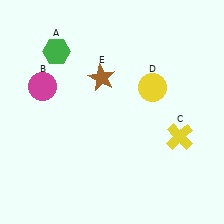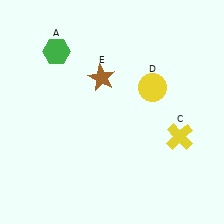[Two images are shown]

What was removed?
The magenta circle (B) was removed in Image 2.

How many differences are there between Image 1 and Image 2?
There is 1 difference between the two images.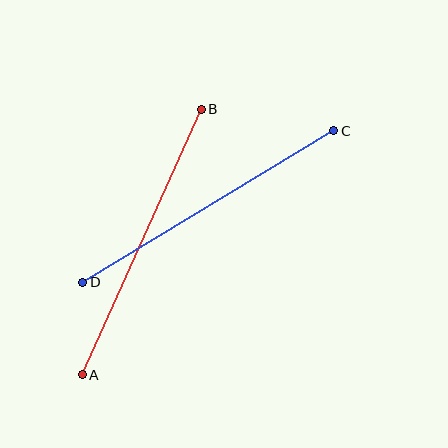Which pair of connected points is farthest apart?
Points C and D are farthest apart.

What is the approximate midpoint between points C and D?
The midpoint is at approximately (208, 206) pixels.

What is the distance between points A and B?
The distance is approximately 291 pixels.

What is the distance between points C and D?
The distance is approximately 293 pixels.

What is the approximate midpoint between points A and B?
The midpoint is at approximately (142, 242) pixels.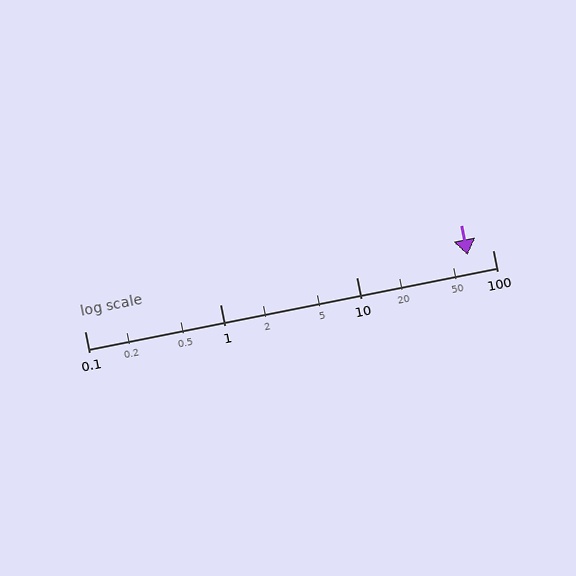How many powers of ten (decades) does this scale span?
The scale spans 3 decades, from 0.1 to 100.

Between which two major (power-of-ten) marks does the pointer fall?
The pointer is between 10 and 100.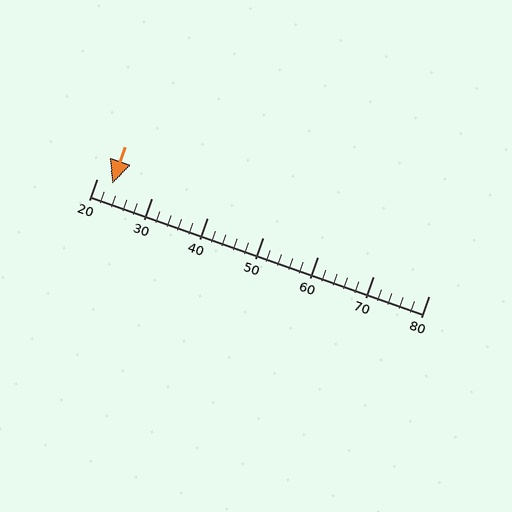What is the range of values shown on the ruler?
The ruler shows values from 20 to 80.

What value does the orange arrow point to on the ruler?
The orange arrow points to approximately 23.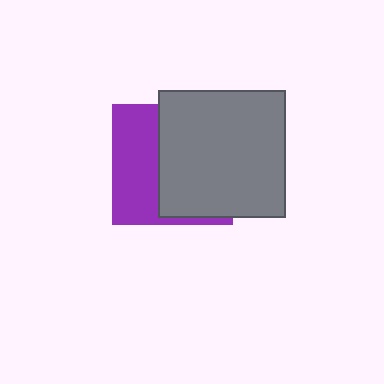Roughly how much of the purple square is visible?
A small part of it is visible (roughly 42%).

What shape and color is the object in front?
The object in front is a gray square.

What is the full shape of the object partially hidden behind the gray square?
The partially hidden object is a purple square.